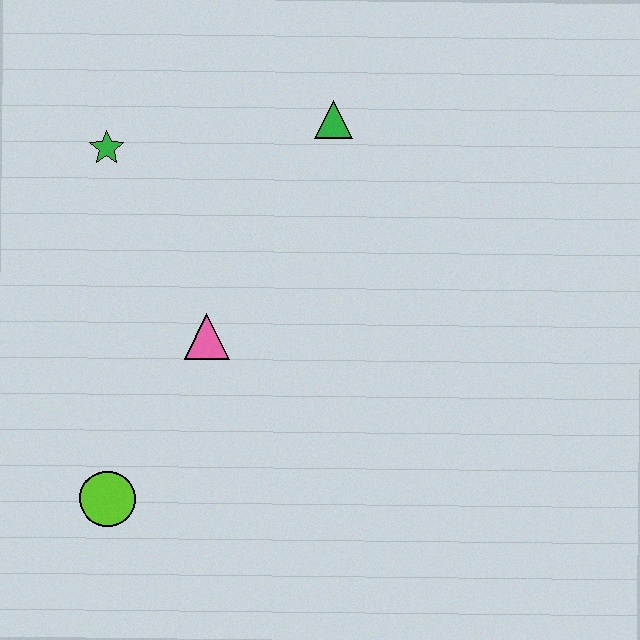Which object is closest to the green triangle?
The green star is closest to the green triangle.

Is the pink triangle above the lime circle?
Yes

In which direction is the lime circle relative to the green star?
The lime circle is below the green star.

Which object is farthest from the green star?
The lime circle is farthest from the green star.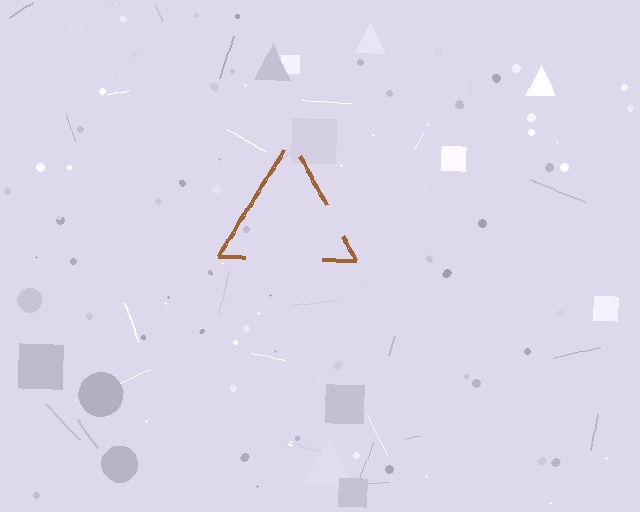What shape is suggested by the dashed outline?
The dashed outline suggests a triangle.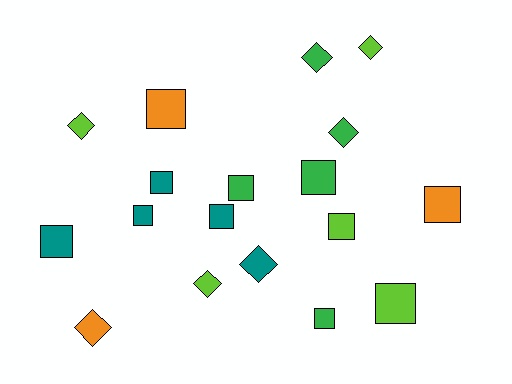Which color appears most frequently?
Teal, with 5 objects.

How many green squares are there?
There are 3 green squares.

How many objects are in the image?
There are 18 objects.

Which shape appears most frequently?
Square, with 11 objects.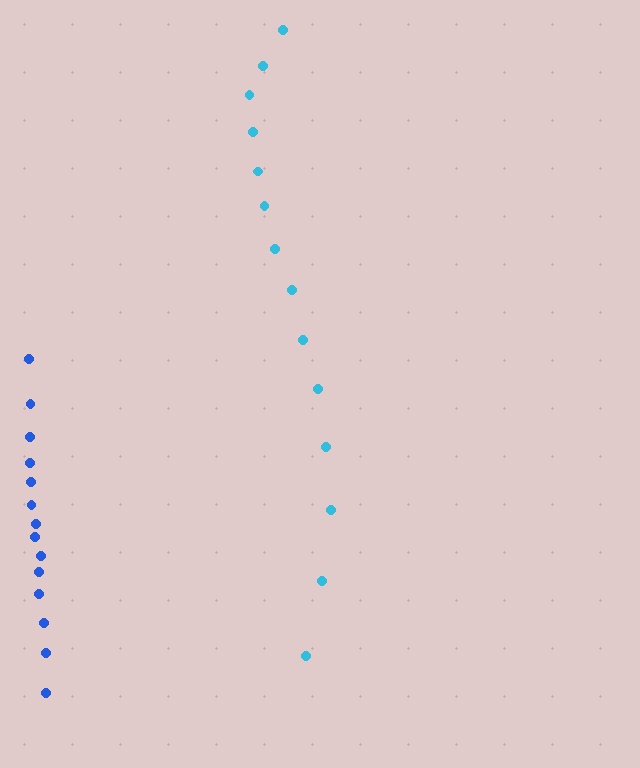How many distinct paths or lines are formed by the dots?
There are 2 distinct paths.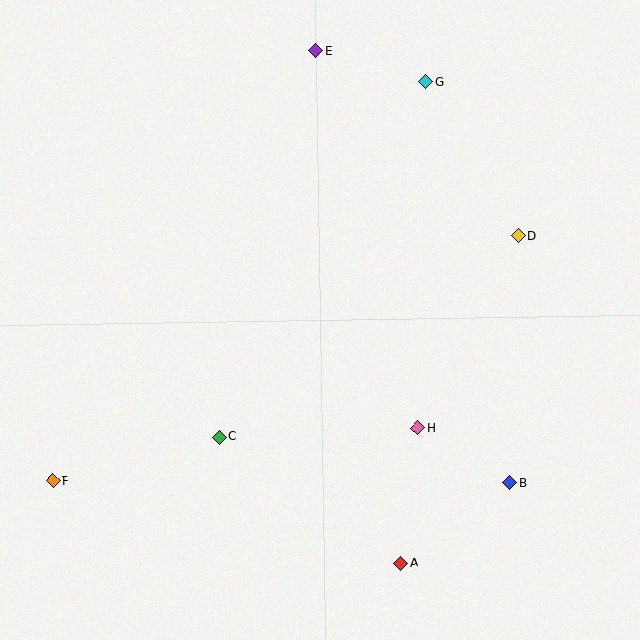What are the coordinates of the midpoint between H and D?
The midpoint between H and D is at (468, 332).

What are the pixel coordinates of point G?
Point G is at (426, 82).